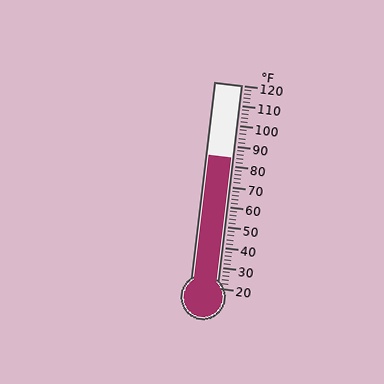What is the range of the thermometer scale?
The thermometer scale ranges from 20°F to 120°F.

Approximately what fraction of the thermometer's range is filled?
The thermometer is filled to approximately 65% of its range.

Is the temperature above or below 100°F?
The temperature is below 100°F.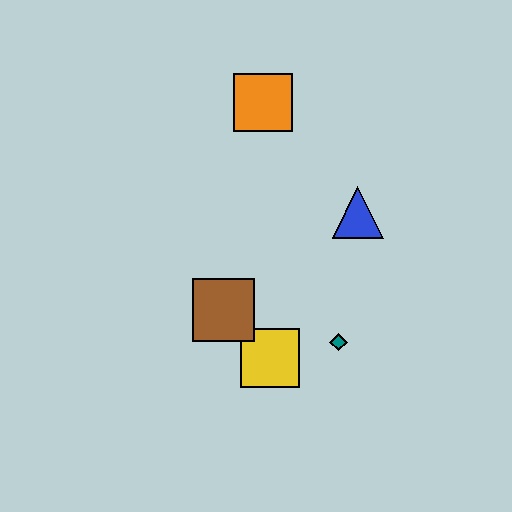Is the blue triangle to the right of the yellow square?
Yes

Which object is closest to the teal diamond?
The yellow square is closest to the teal diamond.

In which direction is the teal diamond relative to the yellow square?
The teal diamond is to the right of the yellow square.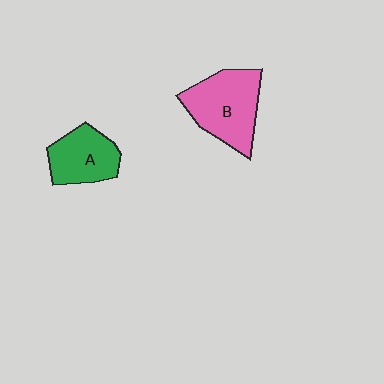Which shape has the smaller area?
Shape A (green).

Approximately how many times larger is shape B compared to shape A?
Approximately 1.4 times.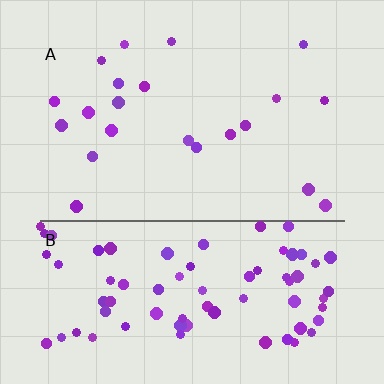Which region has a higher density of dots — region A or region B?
B (the bottom).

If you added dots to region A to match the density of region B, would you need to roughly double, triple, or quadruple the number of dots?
Approximately quadruple.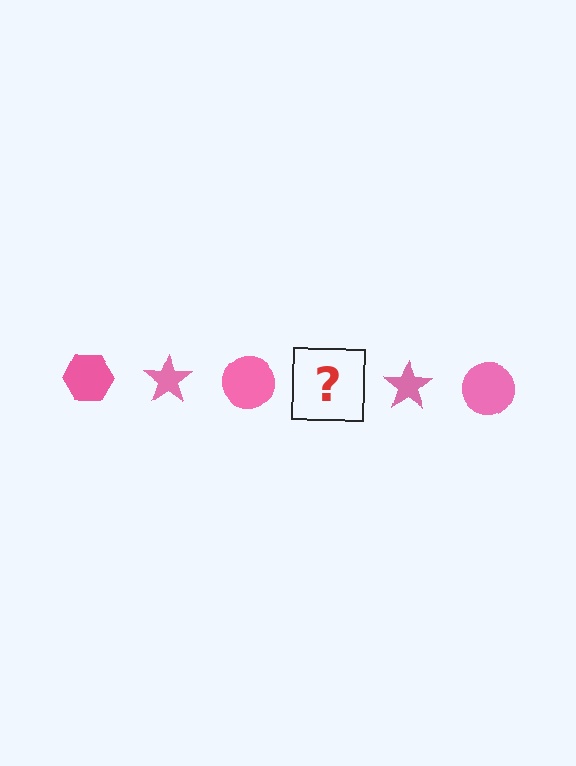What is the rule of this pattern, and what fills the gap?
The rule is that the pattern cycles through hexagon, star, circle shapes in pink. The gap should be filled with a pink hexagon.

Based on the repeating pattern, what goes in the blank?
The blank should be a pink hexagon.